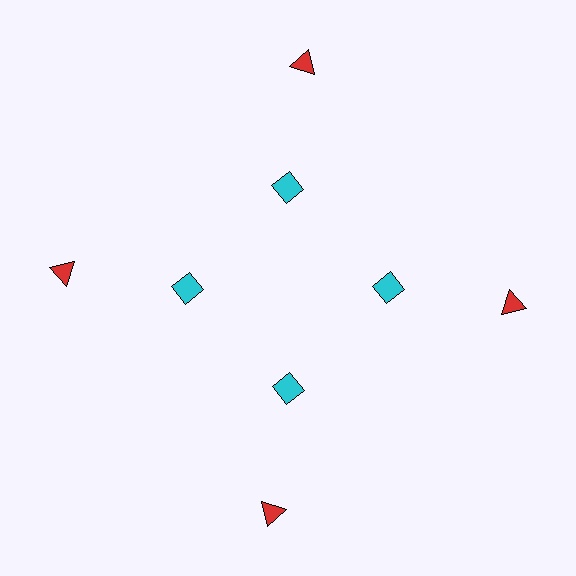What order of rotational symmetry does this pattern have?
This pattern has 4-fold rotational symmetry.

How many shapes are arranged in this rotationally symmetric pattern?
There are 8 shapes, arranged in 4 groups of 2.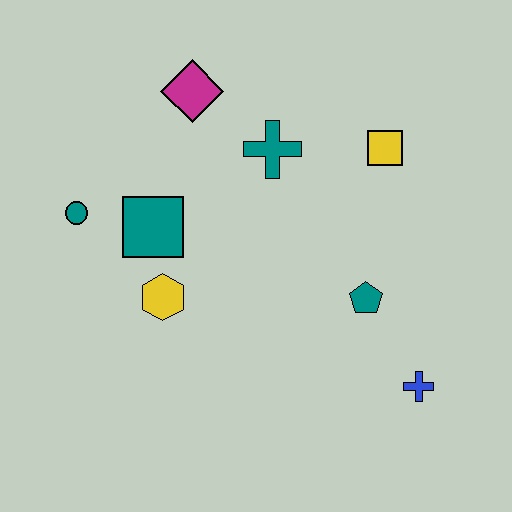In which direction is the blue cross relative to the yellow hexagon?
The blue cross is to the right of the yellow hexagon.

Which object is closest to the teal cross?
The magenta diamond is closest to the teal cross.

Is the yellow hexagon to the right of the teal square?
Yes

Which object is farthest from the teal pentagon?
The teal circle is farthest from the teal pentagon.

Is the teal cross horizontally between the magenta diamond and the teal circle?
No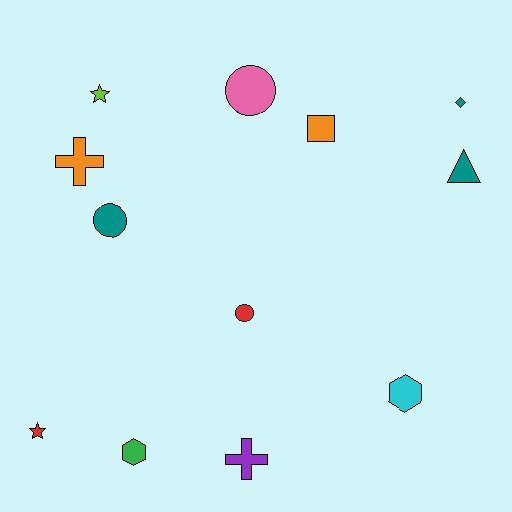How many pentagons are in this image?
There are no pentagons.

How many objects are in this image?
There are 12 objects.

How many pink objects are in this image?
There is 1 pink object.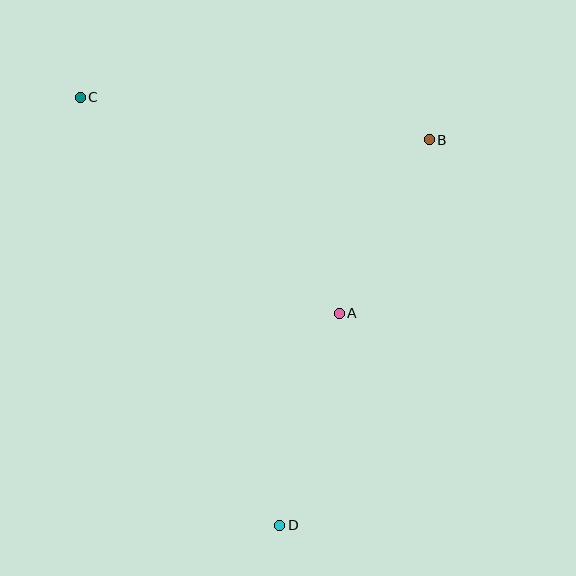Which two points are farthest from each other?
Points C and D are farthest from each other.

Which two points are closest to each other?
Points A and B are closest to each other.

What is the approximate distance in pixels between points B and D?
The distance between B and D is approximately 414 pixels.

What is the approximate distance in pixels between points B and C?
The distance between B and C is approximately 352 pixels.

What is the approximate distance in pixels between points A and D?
The distance between A and D is approximately 220 pixels.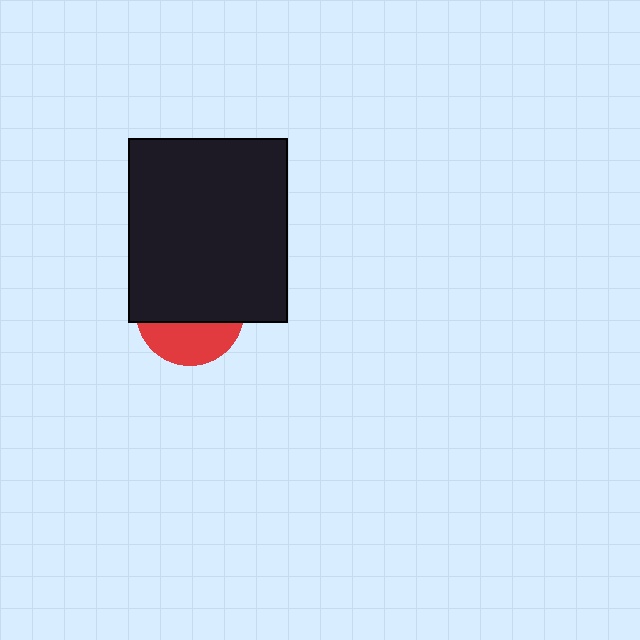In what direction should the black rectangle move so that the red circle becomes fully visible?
The black rectangle should move up. That is the shortest direction to clear the overlap and leave the red circle fully visible.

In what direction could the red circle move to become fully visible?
The red circle could move down. That would shift it out from behind the black rectangle entirely.